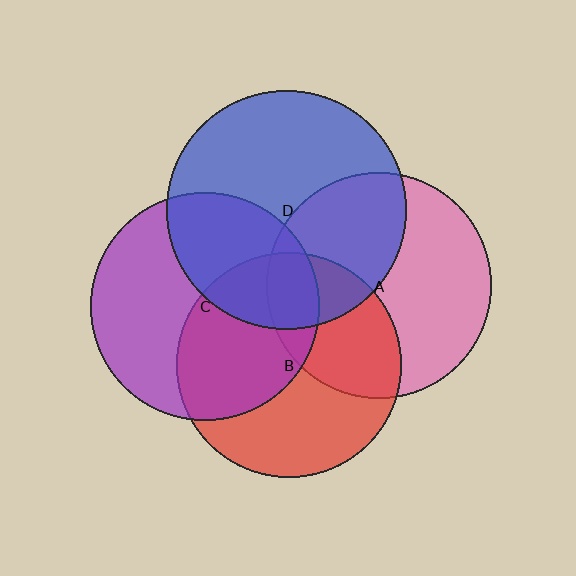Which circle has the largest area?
Circle D (blue).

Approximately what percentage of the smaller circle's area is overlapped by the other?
Approximately 25%.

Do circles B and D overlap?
Yes.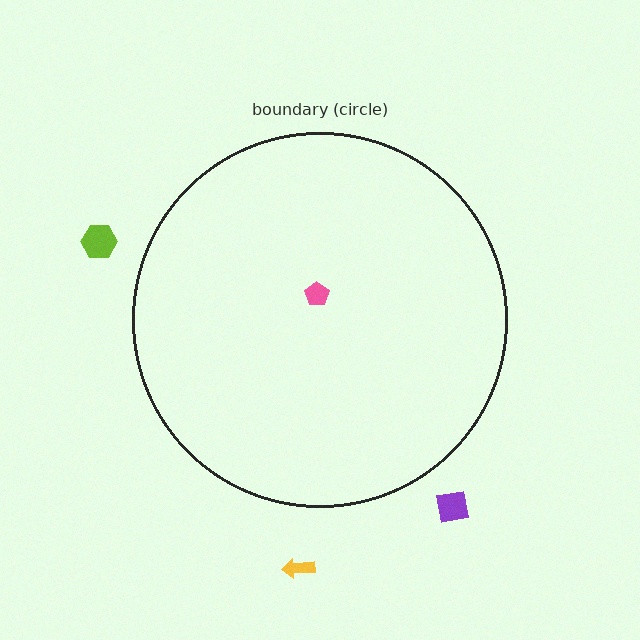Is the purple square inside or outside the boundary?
Outside.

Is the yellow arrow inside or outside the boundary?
Outside.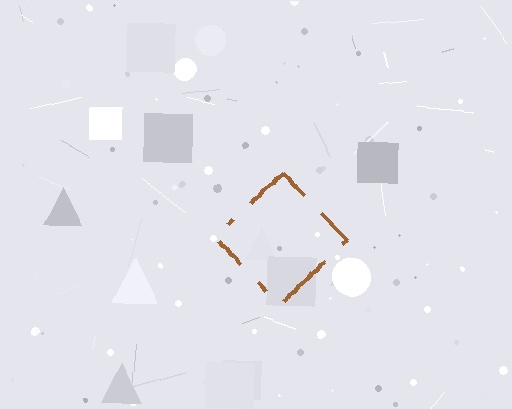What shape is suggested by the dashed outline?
The dashed outline suggests a diamond.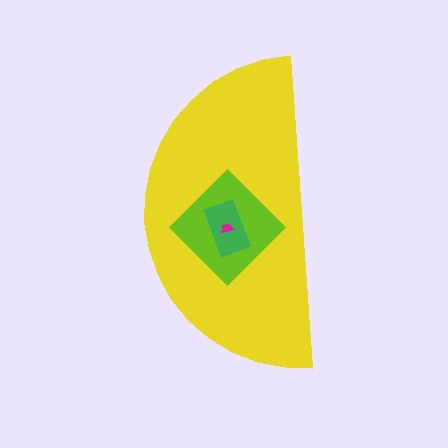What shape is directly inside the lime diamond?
The green rectangle.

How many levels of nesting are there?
4.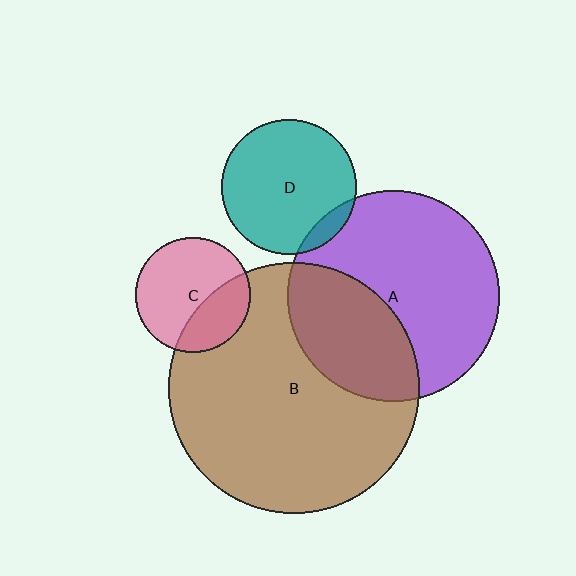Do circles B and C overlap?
Yes.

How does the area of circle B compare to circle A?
Approximately 1.4 times.